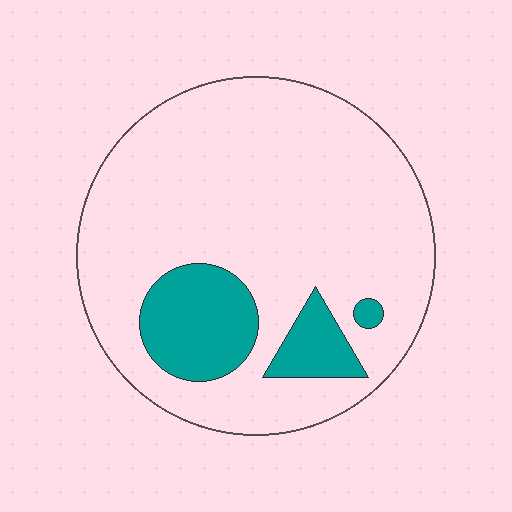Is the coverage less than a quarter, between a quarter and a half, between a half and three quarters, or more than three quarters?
Less than a quarter.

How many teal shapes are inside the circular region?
3.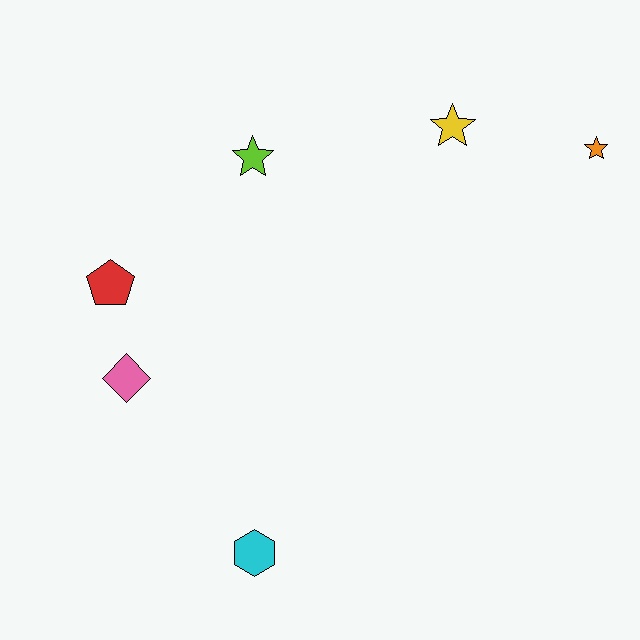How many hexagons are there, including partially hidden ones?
There is 1 hexagon.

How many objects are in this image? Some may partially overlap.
There are 6 objects.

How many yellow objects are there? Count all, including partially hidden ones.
There is 1 yellow object.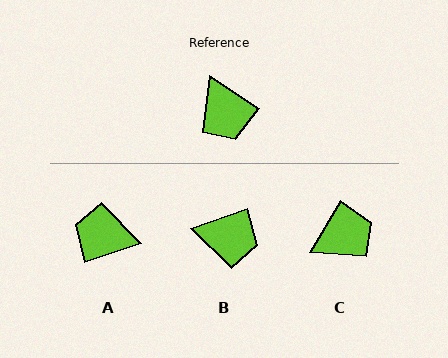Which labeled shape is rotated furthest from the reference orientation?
A, about 128 degrees away.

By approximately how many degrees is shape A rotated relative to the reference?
Approximately 128 degrees clockwise.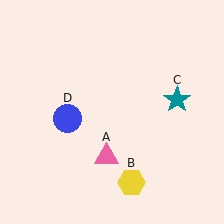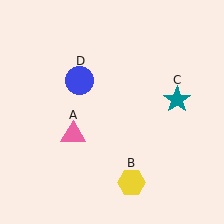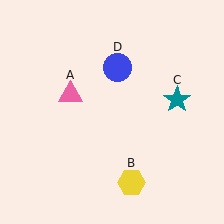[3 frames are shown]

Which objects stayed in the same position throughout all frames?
Yellow hexagon (object B) and teal star (object C) remained stationary.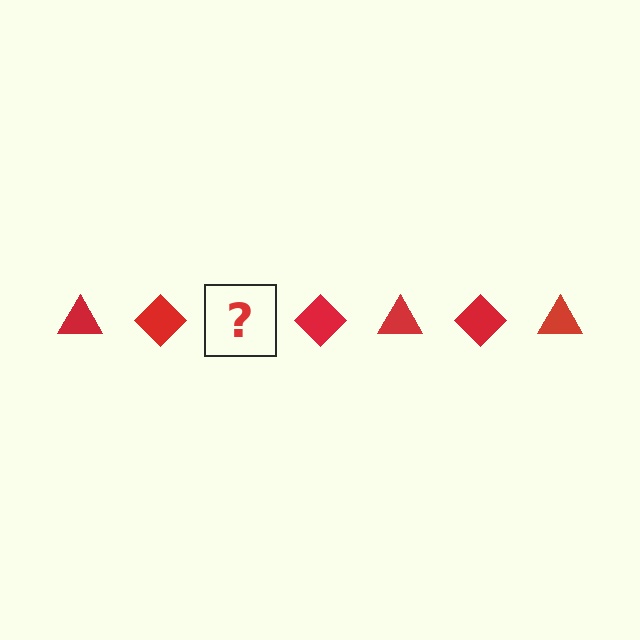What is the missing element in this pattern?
The missing element is a red triangle.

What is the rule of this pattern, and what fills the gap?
The rule is that the pattern cycles through triangle, diamond shapes in red. The gap should be filled with a red triangle.